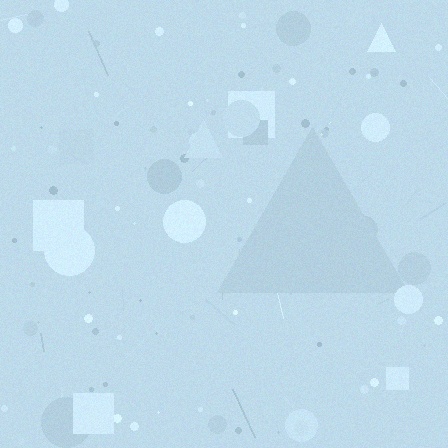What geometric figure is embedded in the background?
A triangle is embedded in the background.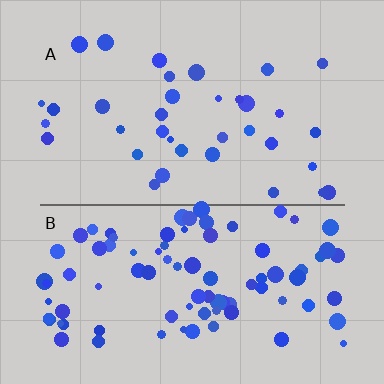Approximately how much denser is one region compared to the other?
Approximately 2.5× — region B over region A.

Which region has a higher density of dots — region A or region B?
B (the bottom).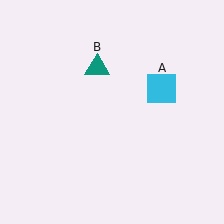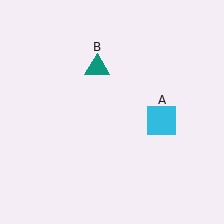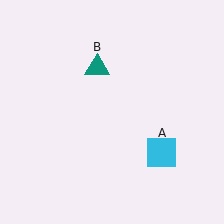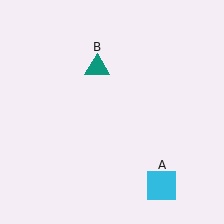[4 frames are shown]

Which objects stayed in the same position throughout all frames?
Teal triangle (object B) remained stationary.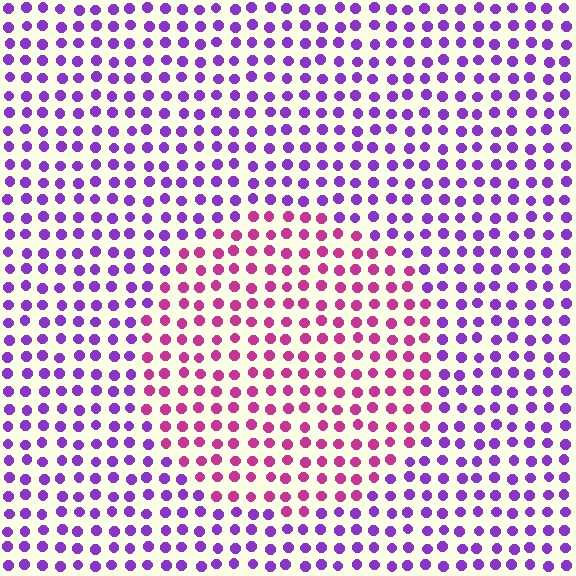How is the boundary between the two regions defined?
The boundary is defined purely by a slight shift in hue (about 45 degrees). Spacing, size, and orientation are identical on both sides.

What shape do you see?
I see a circle.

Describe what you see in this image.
The image is filled with small purple elements in a uniform arrangement. A circle-shaped region is visible where the elements are tinted to a slightly different hue, forming a subtle color boundary.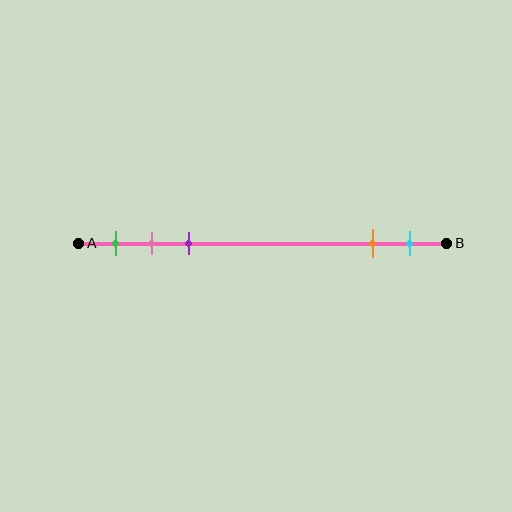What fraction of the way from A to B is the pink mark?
The pink mark is approximately 20% (0.2) of the way from A to B.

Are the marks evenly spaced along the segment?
No, the marks are not evenly spaced.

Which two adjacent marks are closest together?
The pink and purple marks are the closest adjacent pair.